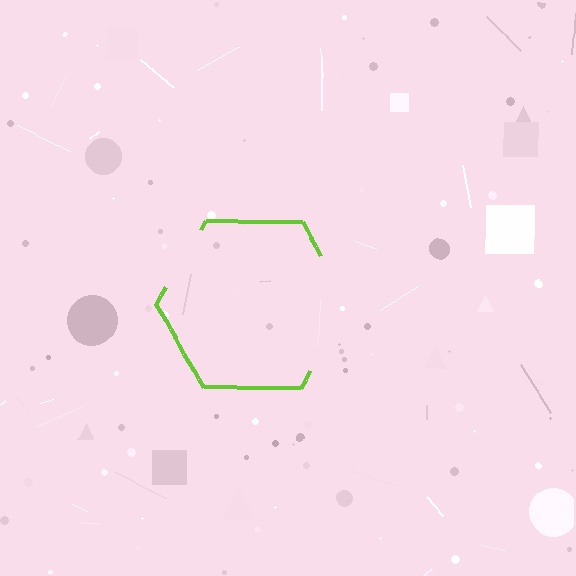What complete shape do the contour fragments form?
The contour fragments form a hexagon.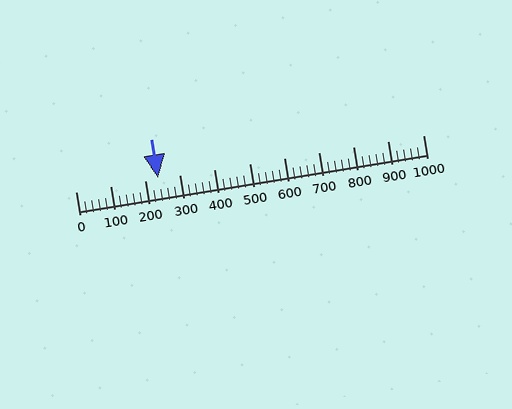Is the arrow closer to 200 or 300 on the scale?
The arrow is closer to 200.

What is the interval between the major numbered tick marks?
The major tick marks are spaced 100 units apart.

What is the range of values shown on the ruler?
The ruler shows values from 0 to 1000.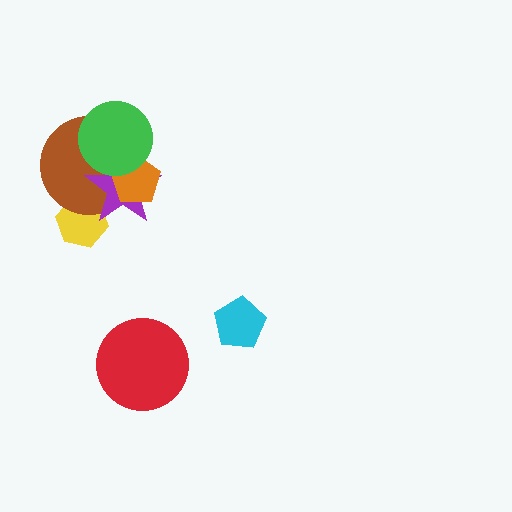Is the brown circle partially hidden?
Yes, it is partially covered by another shape.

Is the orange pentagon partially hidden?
Yes, it is partially covered by another shape.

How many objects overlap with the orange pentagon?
3 objects overlap with the orange pentagon.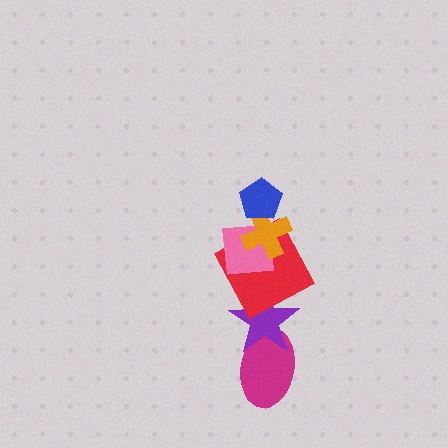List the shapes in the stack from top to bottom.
From top to bottom: the blue pentagon, the orange cross, the pink square, the red square, the purple star, the magenta ellipse.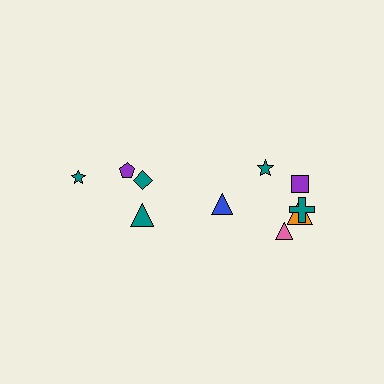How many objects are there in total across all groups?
There are 10 objects.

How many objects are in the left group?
There are 4 objects.